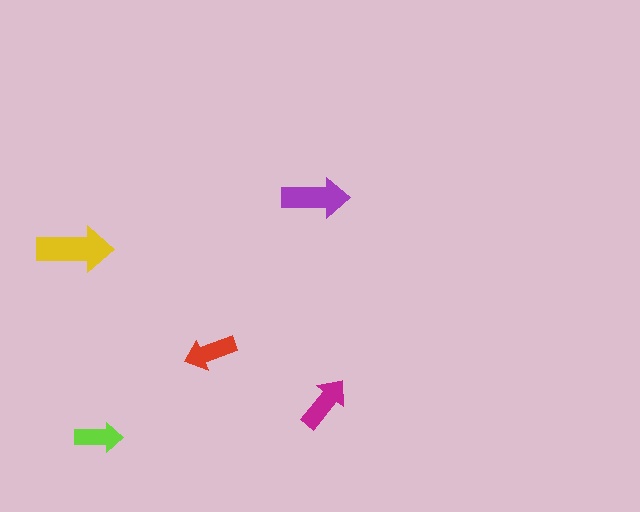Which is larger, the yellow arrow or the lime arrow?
The yellow one.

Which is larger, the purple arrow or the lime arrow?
The purple one.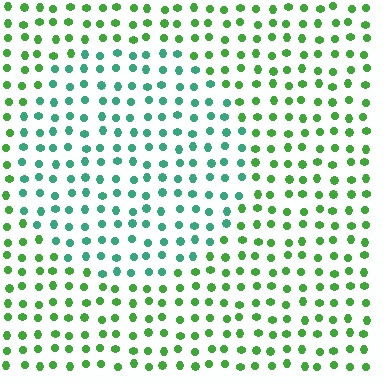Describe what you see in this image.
The image is filled with small green elements in a uniform arrangement. A circle-shaped region is visible where the elements are tinted to a slightly different hue, forming a subtle color boundary.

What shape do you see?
I see a circle.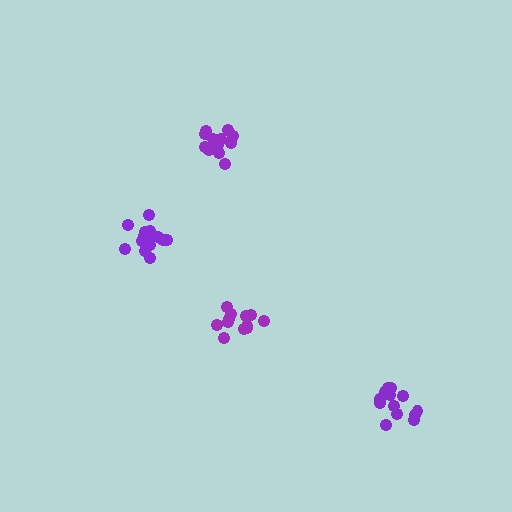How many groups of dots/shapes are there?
There are 4 groups.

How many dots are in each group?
Group 1: 12 dots, Group 2: 13 dots, Group 3: 14 dots, Group 4: 13 dots (52 total).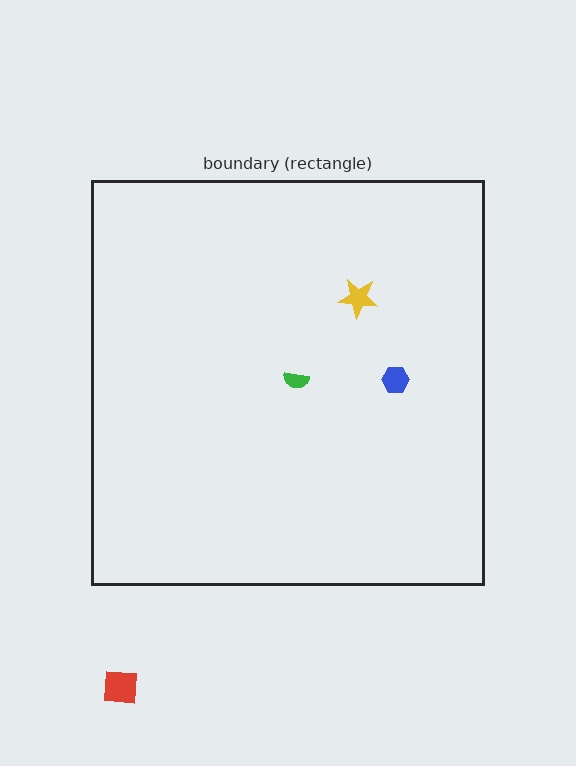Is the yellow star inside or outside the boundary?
Inside.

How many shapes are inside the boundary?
3 inside, 1 outside.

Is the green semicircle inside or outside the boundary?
Inside.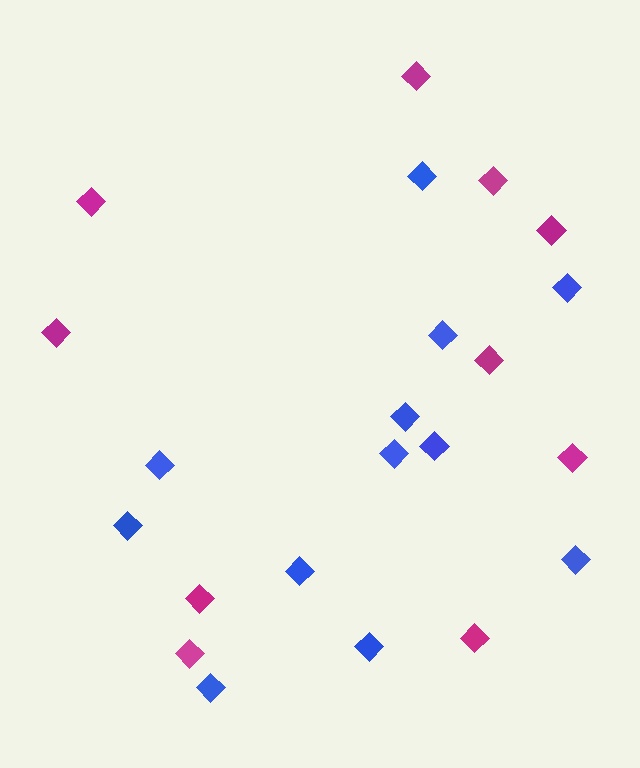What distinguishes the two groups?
There are 2 groups: one group of blue diamonds (12) and one group of magenta diamonds (10).